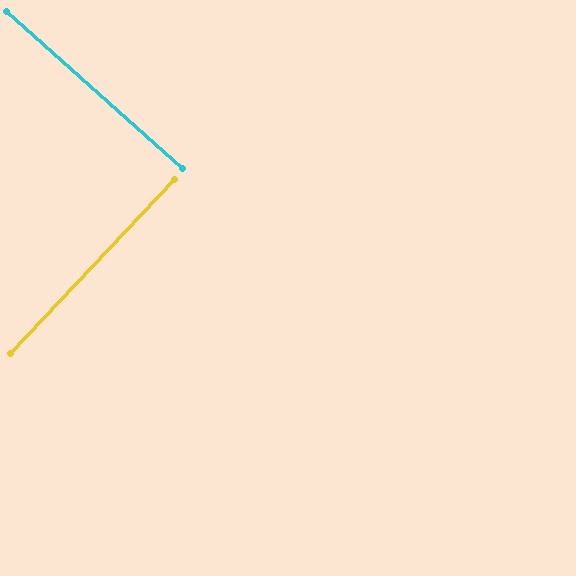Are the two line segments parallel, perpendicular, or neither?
Perpendicular — they meet at approximately 88°.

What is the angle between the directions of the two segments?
Approximately 88 degrees.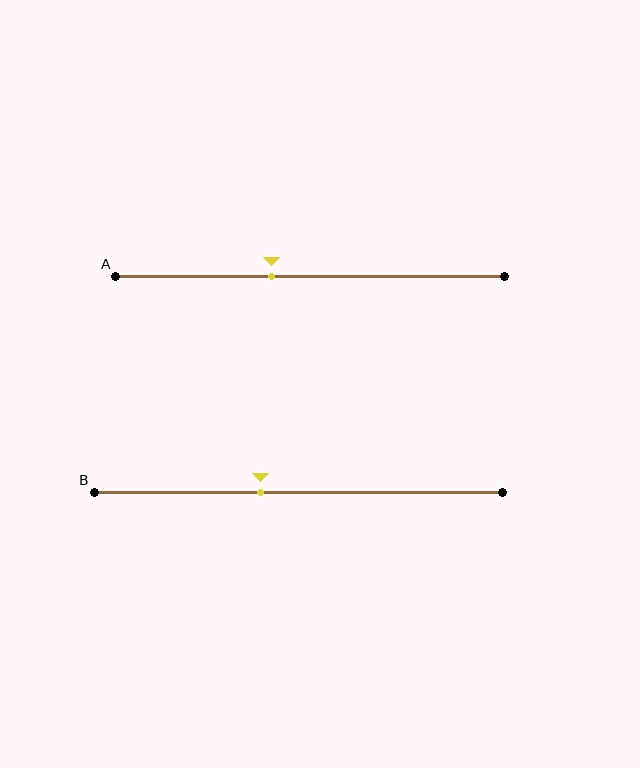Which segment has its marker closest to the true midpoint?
Segment B has its marker closest to the true midpoint.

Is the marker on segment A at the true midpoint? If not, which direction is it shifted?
No, the marker on segment A is shifted to the left by about 10% of the segment length.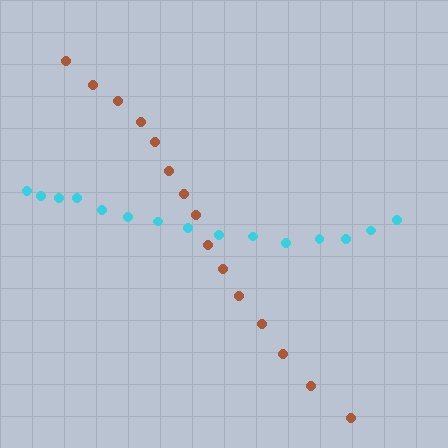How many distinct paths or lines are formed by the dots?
There are 2 distinct paths.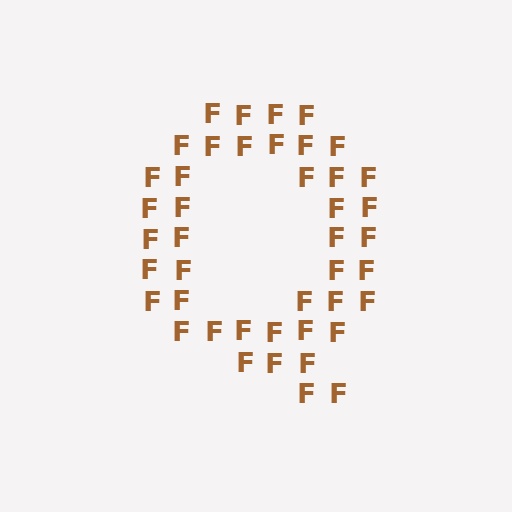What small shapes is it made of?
It is made of small letter F's.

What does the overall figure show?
The overall figure shows the letter Q.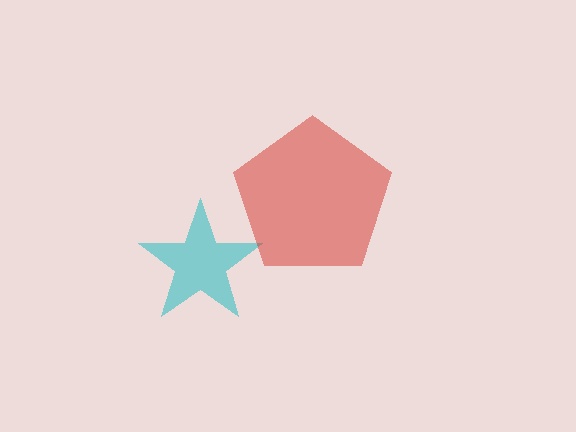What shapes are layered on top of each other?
The layered shapes are: a cyan star, a red pentagon.